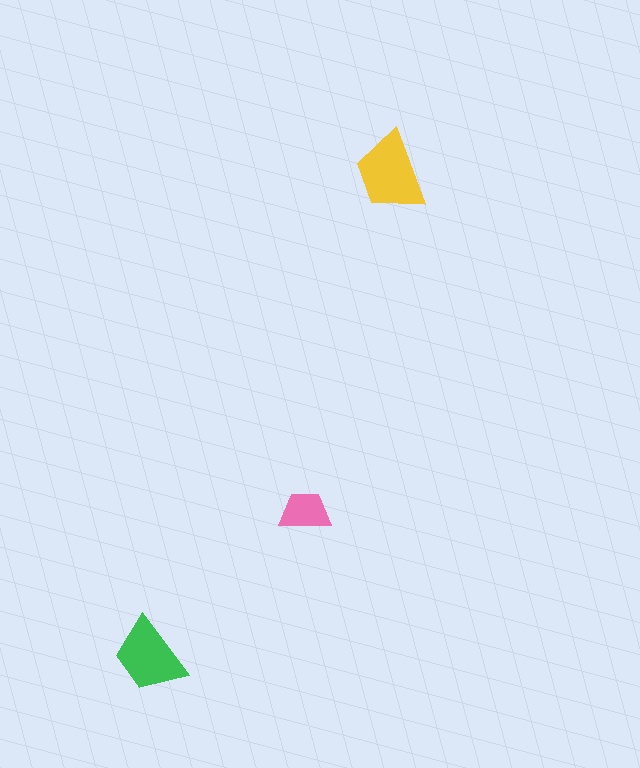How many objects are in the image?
There are 3 objects in the image.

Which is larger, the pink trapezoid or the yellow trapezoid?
The yellow one.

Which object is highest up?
The yellow trapezoid is topmost.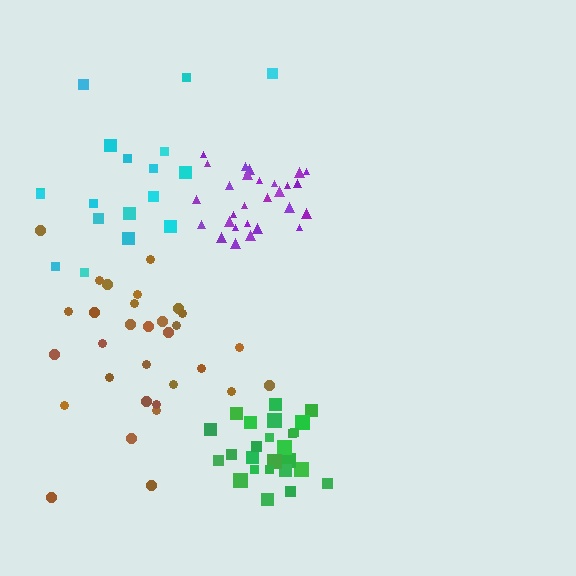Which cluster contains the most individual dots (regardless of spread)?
Brown (31).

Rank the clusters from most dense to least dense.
green, purple, brown, cyan.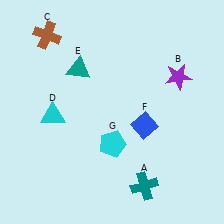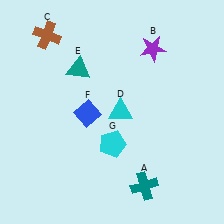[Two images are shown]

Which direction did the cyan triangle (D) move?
The cyan triangle (D) moved right.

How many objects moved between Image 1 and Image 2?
3 objects moved between the two images.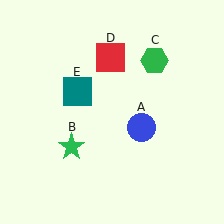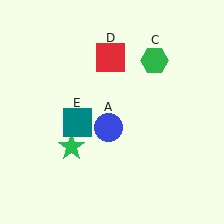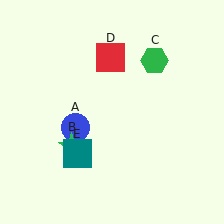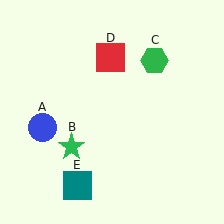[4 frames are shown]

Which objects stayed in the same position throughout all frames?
Green star (object B) and green hexagon (object C) and red square (object D) remained stationary.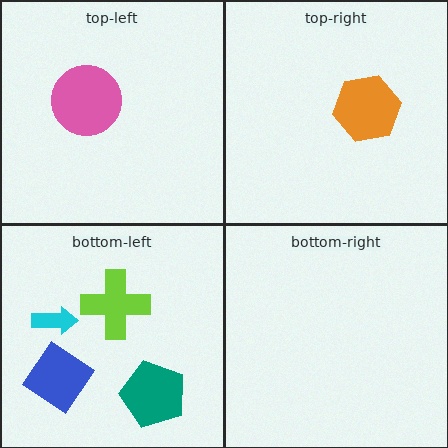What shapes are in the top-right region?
The orange hexagon.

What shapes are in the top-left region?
The pink circle.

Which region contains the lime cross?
The bottom-left region.